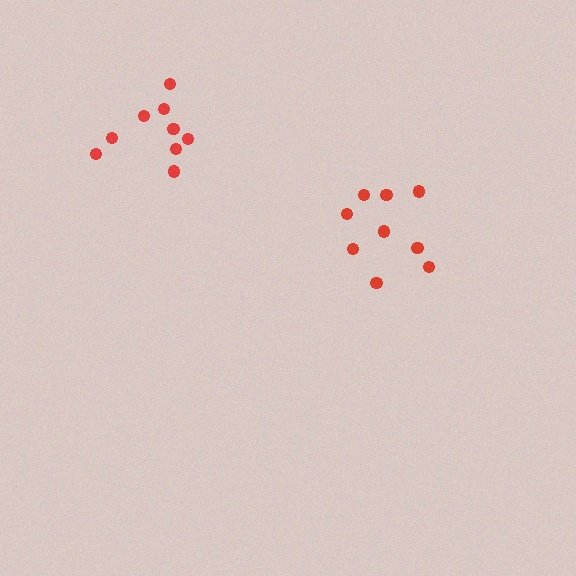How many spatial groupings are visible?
There are 2 spatial groupings.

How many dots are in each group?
Group 1: 9 dots, Group 2: 9 dots (18 total).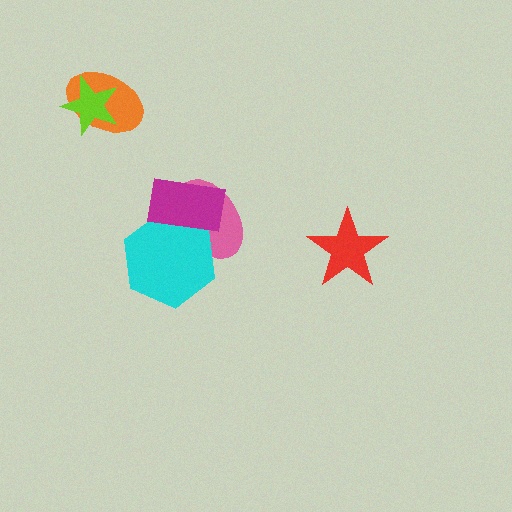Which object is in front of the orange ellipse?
The lime star is in front of the orange ellipse.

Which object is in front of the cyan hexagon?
The magenta rectangle is in front of the cyan hexagon.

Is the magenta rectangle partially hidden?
No, no other shape covers it.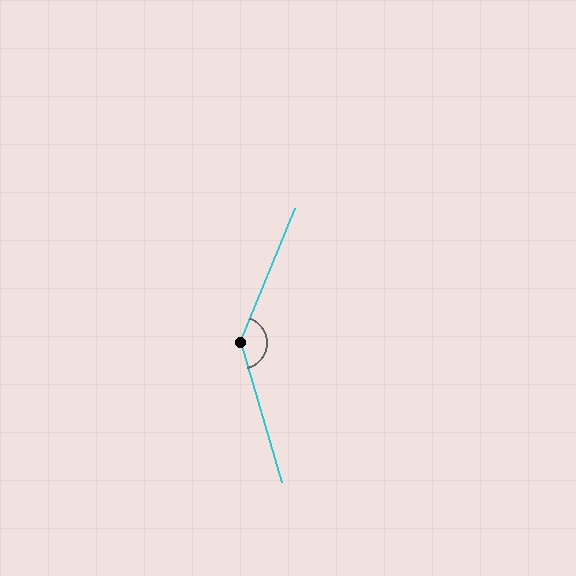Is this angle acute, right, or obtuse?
It is obtuse.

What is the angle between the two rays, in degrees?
Approximately 142 degrees.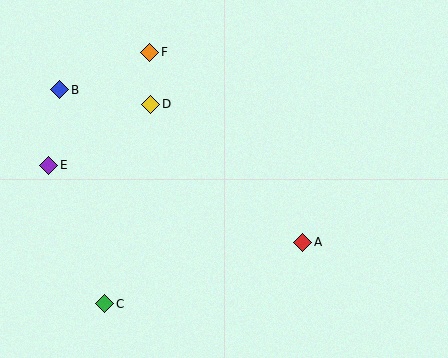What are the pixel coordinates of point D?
Point D is at (151, 104).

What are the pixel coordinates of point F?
Point F is at (150, 52).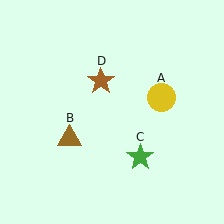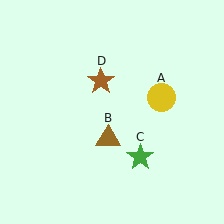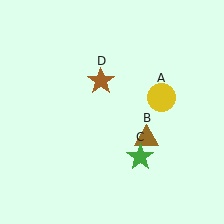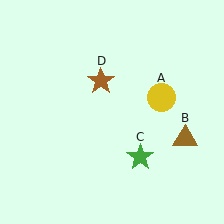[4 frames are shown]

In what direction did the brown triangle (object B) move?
The brown triangle (object B) moved right.